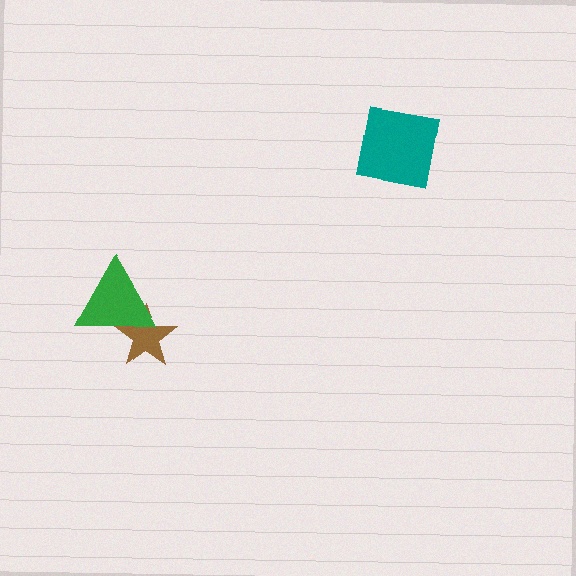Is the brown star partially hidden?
Yes, it is partially covered by another shape.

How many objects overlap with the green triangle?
1 object overlaps with the green triangle.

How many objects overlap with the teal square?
0 objects overlap with the teal square.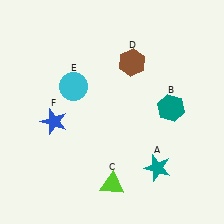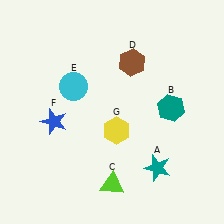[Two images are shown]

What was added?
A yellow hexagon (G) was added in Image 2.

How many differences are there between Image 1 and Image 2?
There is 1 difference between the two images.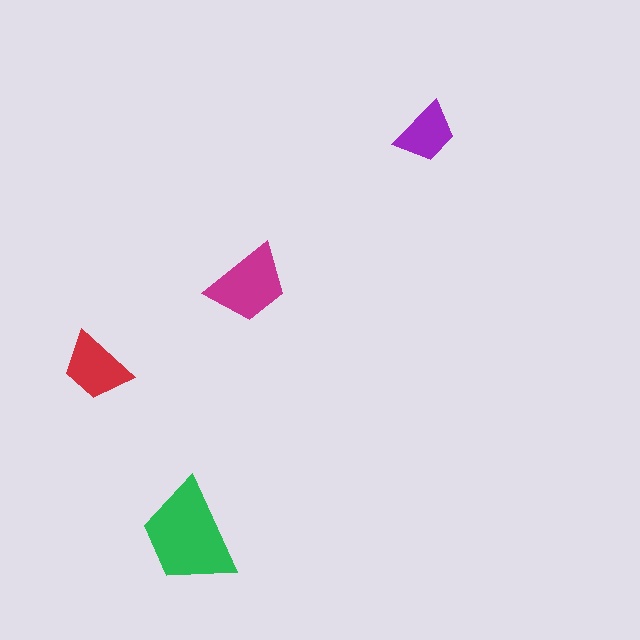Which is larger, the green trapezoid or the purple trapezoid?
The green one.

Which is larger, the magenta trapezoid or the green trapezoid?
The green one.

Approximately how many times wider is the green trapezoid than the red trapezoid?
About 1.5 times wider.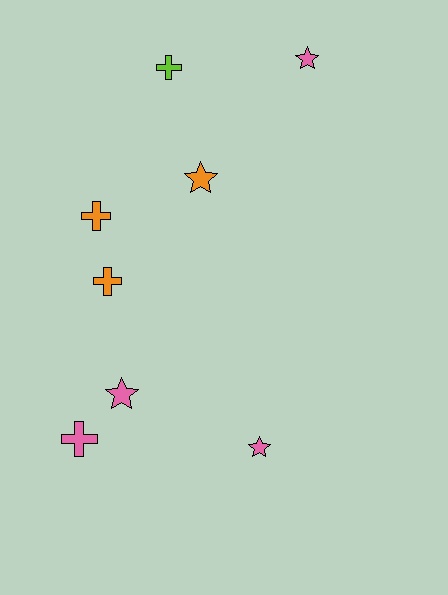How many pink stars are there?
There are 3 pink stars.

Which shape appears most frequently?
Cross, with 4 objects.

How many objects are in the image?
There are 8 objects.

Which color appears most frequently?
Pink, with 4 objects.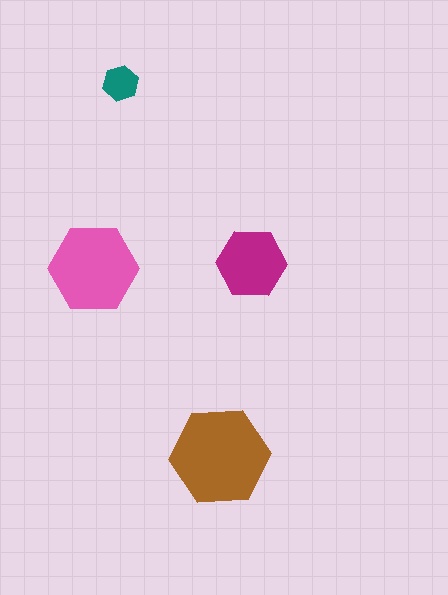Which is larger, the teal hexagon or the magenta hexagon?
The magenta one.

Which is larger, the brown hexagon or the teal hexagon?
The brown one.